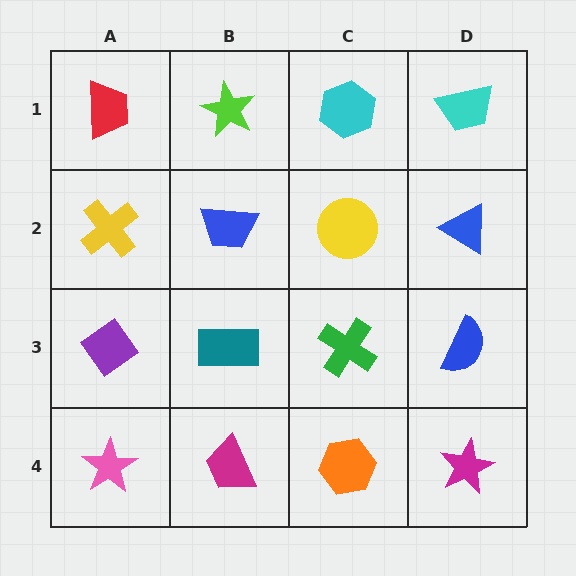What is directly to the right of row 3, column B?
A green cross.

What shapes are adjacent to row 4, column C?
A green cross (row 3, column C), a magenta trapezoid (row 4, column B), a magenta star (row 4, column D).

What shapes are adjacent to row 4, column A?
A purple diamond (row 3, column A), a magenta trapezoid (row 4, column B).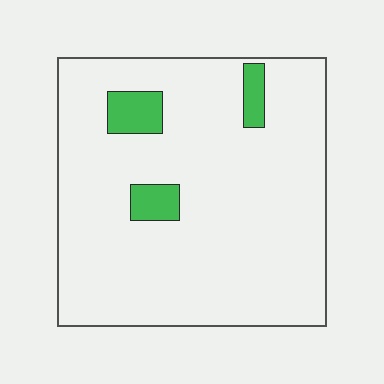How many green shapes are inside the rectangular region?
3.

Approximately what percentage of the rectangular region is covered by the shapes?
Approximately 10%.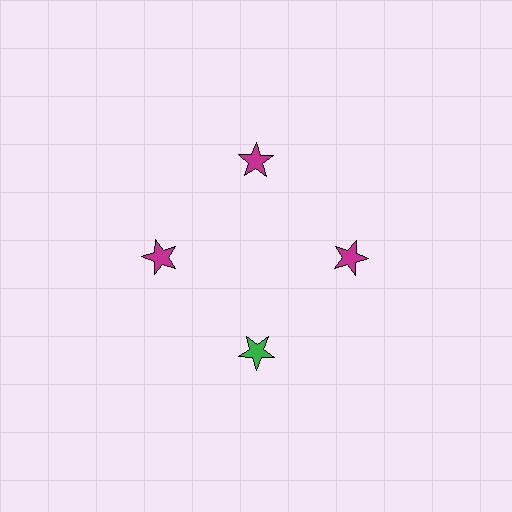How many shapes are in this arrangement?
There are 4 shapes arranged in a ring pattern.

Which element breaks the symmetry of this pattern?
The green star at roughly the 6 o'clock position breaks the symmetry. All other shapes are magenta stars.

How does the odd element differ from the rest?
It has a different color: green instead of magenta.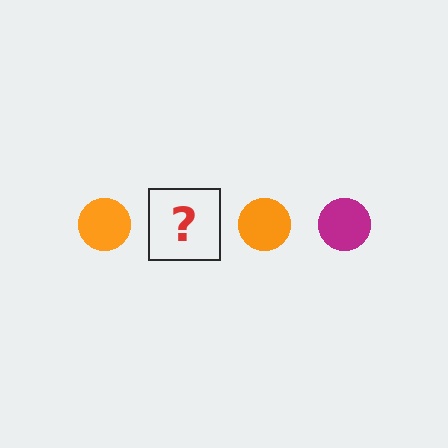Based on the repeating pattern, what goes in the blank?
The blank should be a magenta circle.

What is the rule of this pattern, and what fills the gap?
The rule is that the pattern cycles through orange, magenta circles. The gap should be filled with a magenta circle.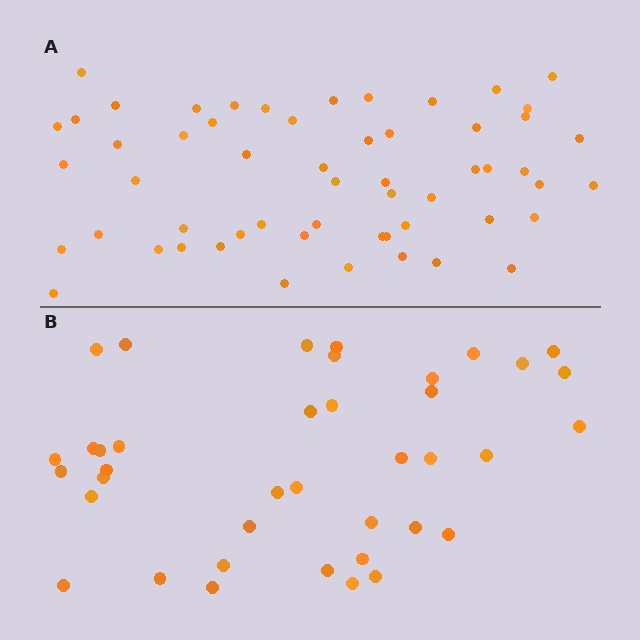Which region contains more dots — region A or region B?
Region A (the top region) has more dots.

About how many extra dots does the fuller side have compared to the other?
Region A has approximately 15 more dots than region B.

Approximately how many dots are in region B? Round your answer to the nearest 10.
About 40 dots. (The exact count is 39, which rounds to 40.)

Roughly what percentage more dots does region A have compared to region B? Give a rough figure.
About 45% more.